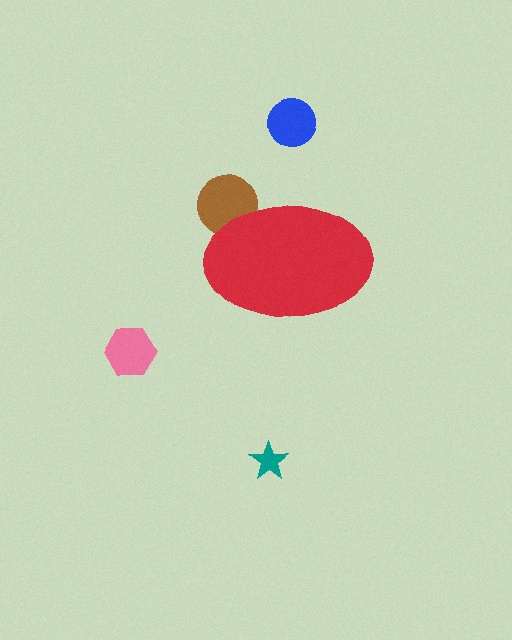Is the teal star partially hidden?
No, the teal star is fully visible.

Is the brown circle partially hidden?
Yes, the brown circle is partially hidden behind the red ellipse.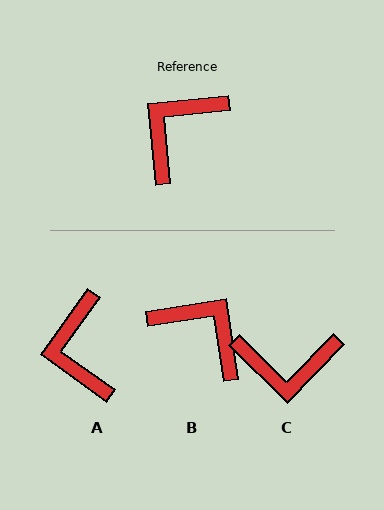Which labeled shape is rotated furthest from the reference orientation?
C, about 130 degrees away.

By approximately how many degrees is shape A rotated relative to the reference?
Approximately 48 degrees counter-clockwise.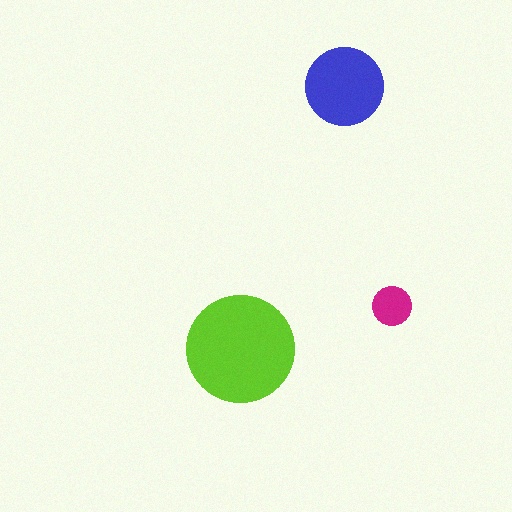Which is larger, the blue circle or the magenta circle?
The blue one.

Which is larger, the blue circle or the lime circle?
The lime one.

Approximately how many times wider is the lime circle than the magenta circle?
About 3 times wider.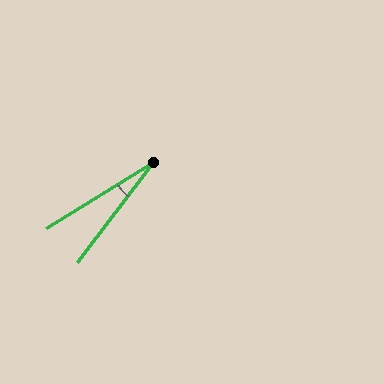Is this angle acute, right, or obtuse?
It is acute.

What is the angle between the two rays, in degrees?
Approximately 21 degrees.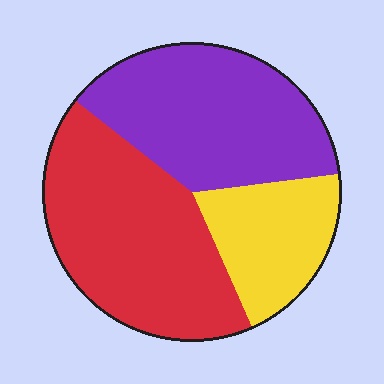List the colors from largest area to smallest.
From largest to smallest: red, purple, yellow.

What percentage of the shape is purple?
Purple takes up about three eighths (3/8) of the shape.